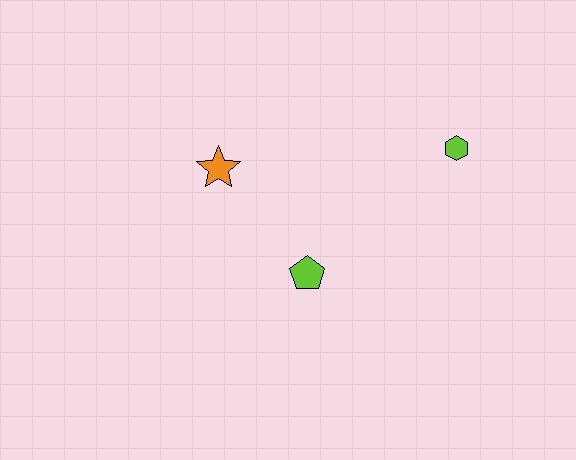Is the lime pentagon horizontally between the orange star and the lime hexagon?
Yes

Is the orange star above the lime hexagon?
No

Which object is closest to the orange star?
The lime pentagon is closest to the orange star.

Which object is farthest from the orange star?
The lime hexagon is farthest from the orange star.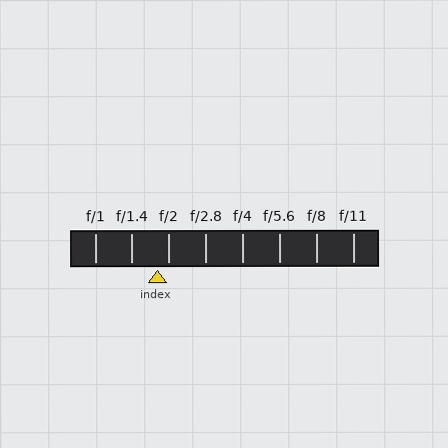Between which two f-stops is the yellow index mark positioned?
The index mark is between f/1.4 and f/2.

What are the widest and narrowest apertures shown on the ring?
The widest aperture shown is f/1 and the narrowest is f/11.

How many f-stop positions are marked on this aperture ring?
There are 8 f-stop positions marked.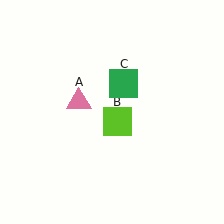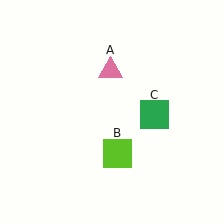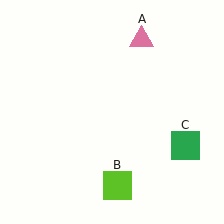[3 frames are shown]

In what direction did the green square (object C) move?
The green square (object C) moved down and to the right.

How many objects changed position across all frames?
3 objects changed position: pink triangle (object A), lime square (object B), green square (object C).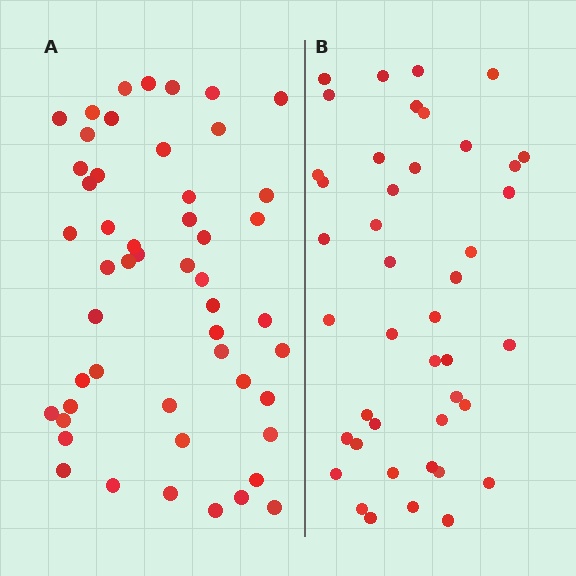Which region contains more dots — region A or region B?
Region A (the left region) has more dots.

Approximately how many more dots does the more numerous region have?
Region A has roughly 8 or so more dots than region B.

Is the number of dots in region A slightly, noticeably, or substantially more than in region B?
Region A has only slightly more — the two regions are fairly close. The ratio is roughly 1.2 to 1.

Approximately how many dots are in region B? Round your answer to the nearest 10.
About 40 dots. (The exact count is 43, which rounds to 40.)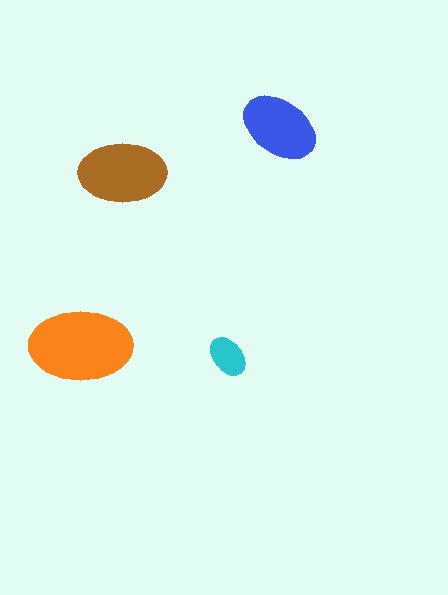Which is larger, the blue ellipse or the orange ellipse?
The orange one.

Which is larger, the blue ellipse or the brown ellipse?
The brown one.